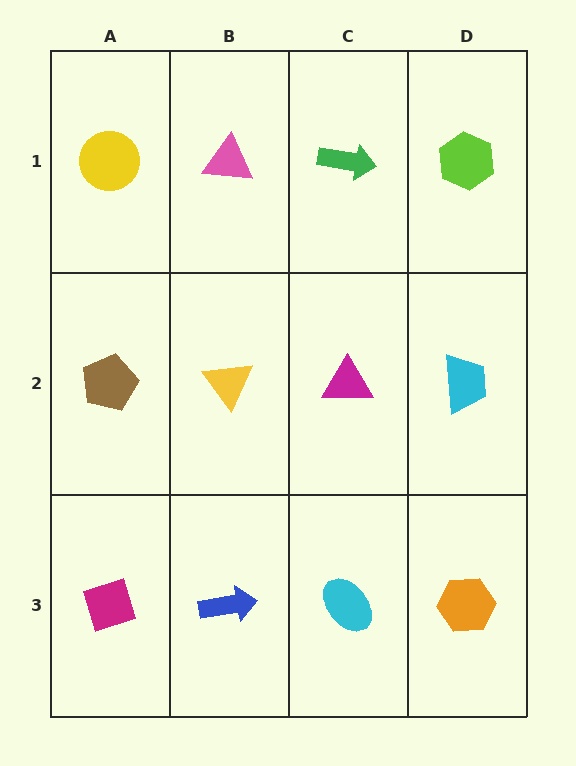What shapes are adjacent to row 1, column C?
A magenta triangle (row 2, column C), a pink triangle (row 1, column B), a lime hexagon (row 1, column D).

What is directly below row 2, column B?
A blue arrow.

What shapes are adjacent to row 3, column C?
A magenta triangle (row 2, column C), a blue arrow (row 3, column B), an orange hexagon (row 3, column D).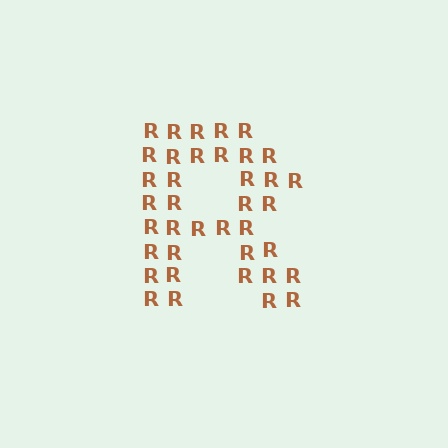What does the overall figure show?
The overall figure shows the letter R.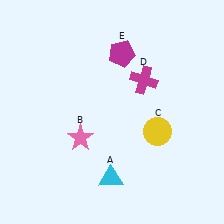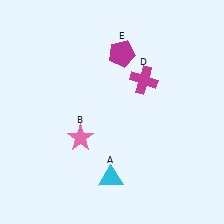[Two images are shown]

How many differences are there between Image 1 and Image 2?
There is 1 difference between the two images.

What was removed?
The yellow circle (C) was removed in Image 2.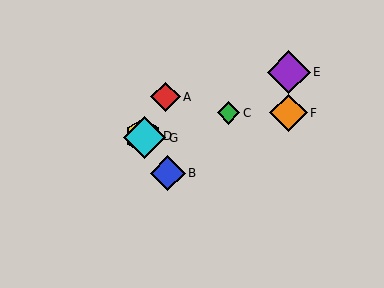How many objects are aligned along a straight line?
3 objects (B, D, G) are aligned along a straight line.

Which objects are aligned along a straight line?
Objects B, D, G are aligned along a straight line.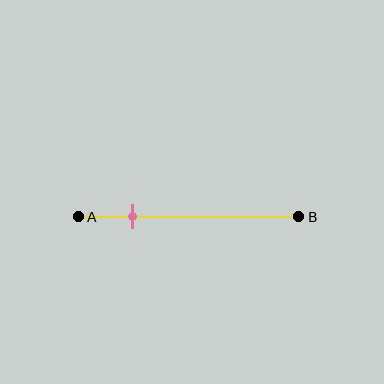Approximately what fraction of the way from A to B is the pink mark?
The pink mark is approximately 25% of the way from A to B.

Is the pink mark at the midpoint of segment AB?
No, the mark is at about 25% from A, not at the 50% midpoint.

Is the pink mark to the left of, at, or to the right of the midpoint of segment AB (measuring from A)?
The pink mark is to the left of the midpoint of segment AB.